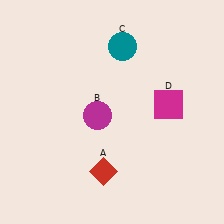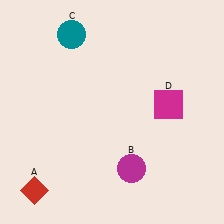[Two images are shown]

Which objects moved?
The objects that moved are: the red diamond (A), the magenta circle (B), the teal circle (C).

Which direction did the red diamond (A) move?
The red diamond (A) moved left.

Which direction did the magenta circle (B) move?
The magenta circle (B) moved down.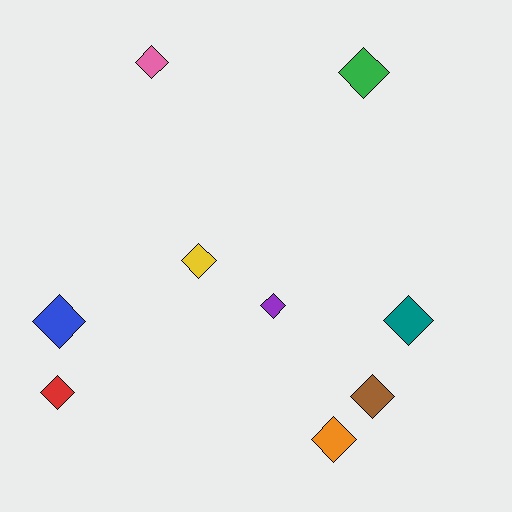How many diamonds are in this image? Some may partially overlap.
There are 9 diamonds.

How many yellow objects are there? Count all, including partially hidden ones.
There is 1 yellow object.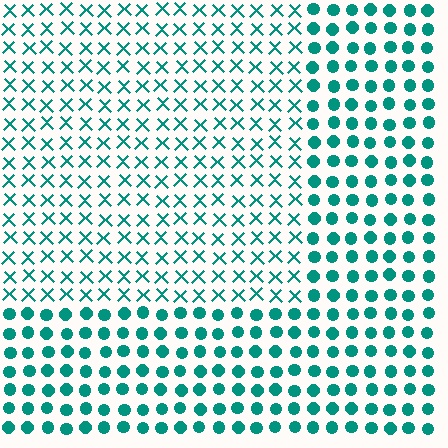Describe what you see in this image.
The image is filled with small teal elements arranged in a uniform grid. A rectangle-shaped region contains X marks, while the surrounding area contains circles. The boundary is defined purely by the change in element shape.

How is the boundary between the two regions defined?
The boundary is defined by a change in element shape: X marks inside vs. circles outside. All elements share the same color and spacing.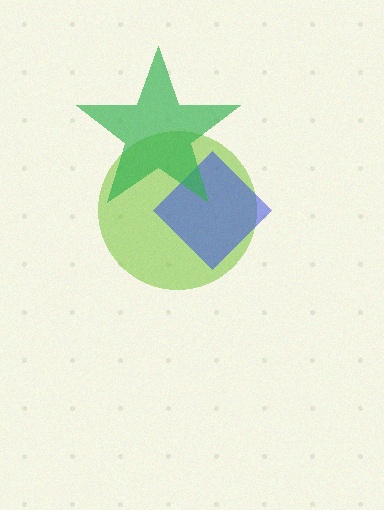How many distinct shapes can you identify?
There are 3 distinct shapes: a lime circle, a blue diamond, a green star.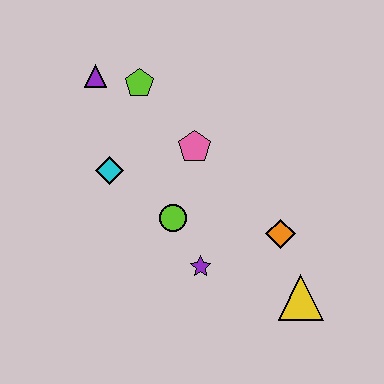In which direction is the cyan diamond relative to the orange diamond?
The cyan diamond is to the left of the orange diamond.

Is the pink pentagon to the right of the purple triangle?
Yes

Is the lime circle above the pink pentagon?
No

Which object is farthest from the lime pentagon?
The yellow triangle is farthest from the lime pentagon.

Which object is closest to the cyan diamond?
The lime circle is closest to the cyan diamond.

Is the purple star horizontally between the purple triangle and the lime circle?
No